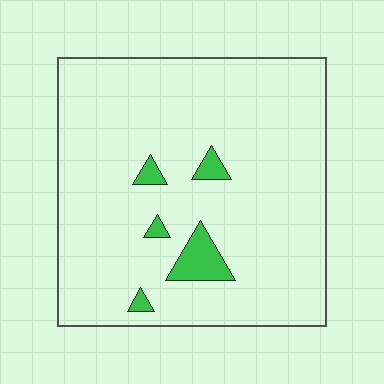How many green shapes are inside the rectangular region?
5.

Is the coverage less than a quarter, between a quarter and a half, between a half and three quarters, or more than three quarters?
Less than a quarter.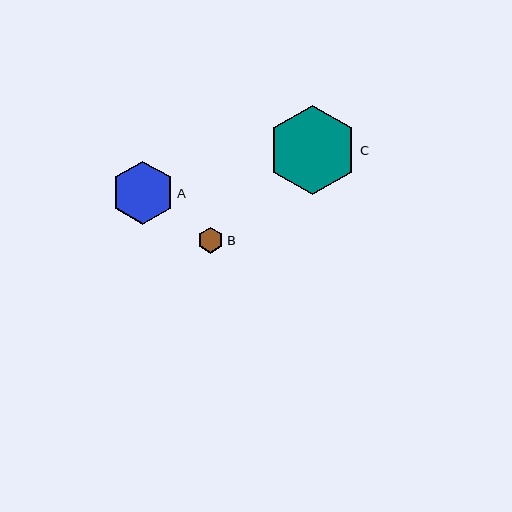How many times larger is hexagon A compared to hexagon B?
Hexagon A is approximately 2.5 times the size of hexagon B.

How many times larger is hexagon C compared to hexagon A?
Hexagon C is approximately 1.4 times the size of hexagon A.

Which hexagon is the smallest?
Hexagon B is the smallest with a size of approximately 26 pixels.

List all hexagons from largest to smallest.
From largest to smallest: C, A, B.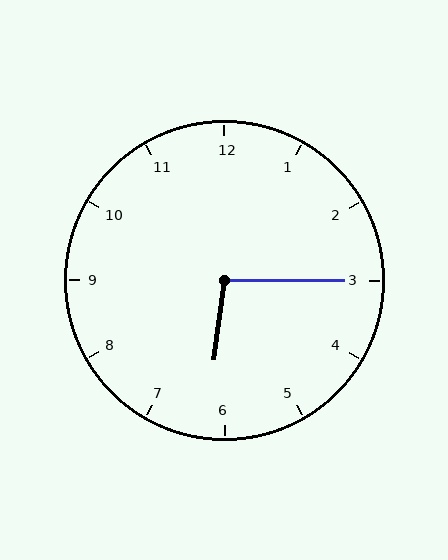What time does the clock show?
6:15.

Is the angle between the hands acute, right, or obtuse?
It is obtuse.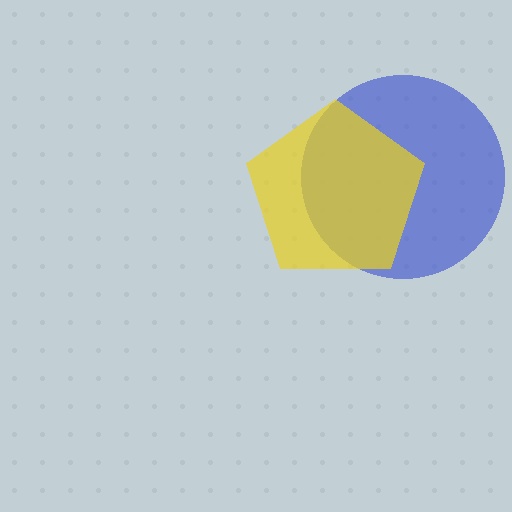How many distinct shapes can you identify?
There are 2 distinct shapes: a blue circle, a yellow pentagon.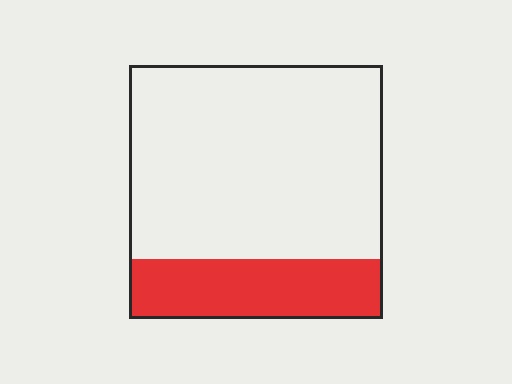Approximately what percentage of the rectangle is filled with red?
Approximately 25%.